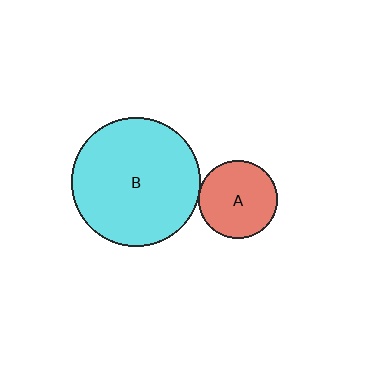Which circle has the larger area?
Circle B (cyan).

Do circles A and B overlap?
Yes.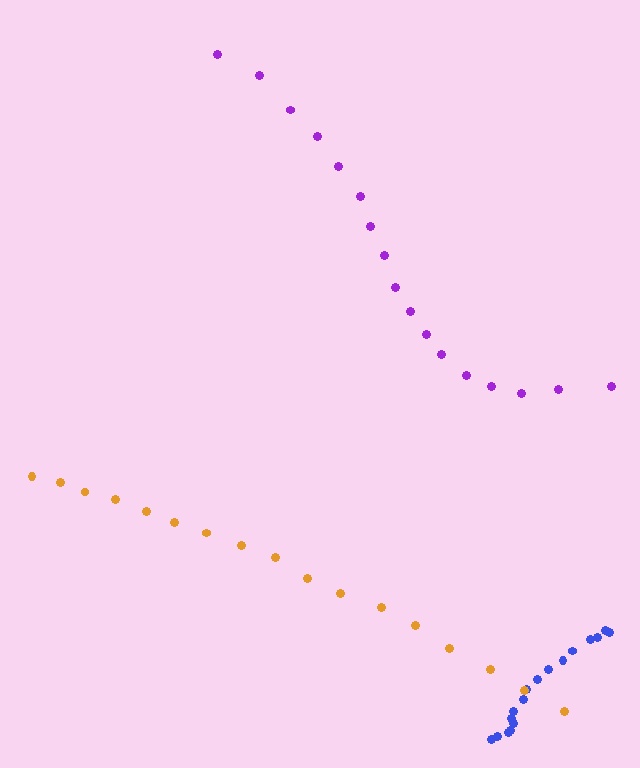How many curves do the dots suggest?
There are 3 distinct paths.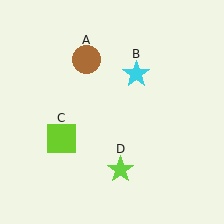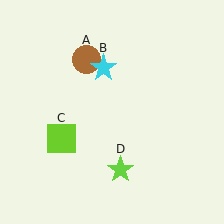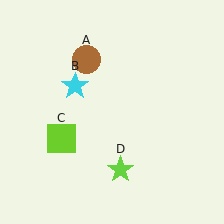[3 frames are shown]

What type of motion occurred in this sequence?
The cyan star (object B) rotated counterclockwise around the center of the scene.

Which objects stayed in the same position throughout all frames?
Brown circle (object A) and lime square (object C) and lime star (object D) remained stationary.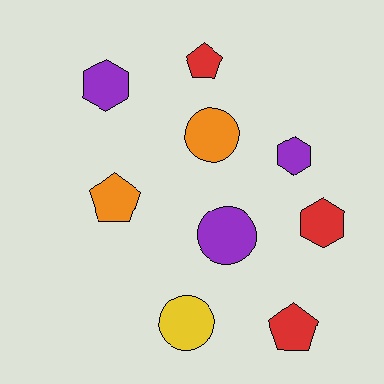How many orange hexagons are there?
There are no orange hexagons.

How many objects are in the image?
There are 9 objects.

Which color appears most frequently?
Purple, with 3 objects.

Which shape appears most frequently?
Hexagon, with 3 objects.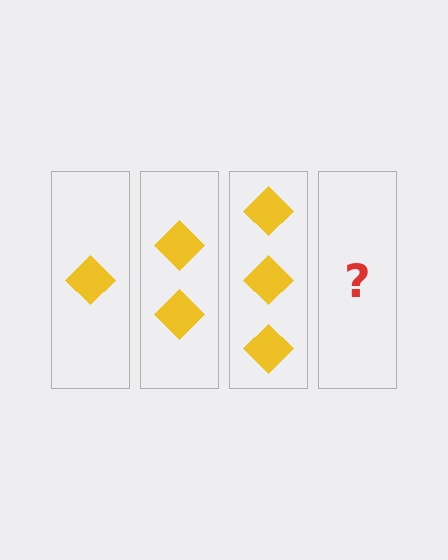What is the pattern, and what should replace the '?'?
The pattern is that each step adds one more diamond. The '?' should be 4 diamonds.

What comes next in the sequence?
The next element should be 4 diamonds.